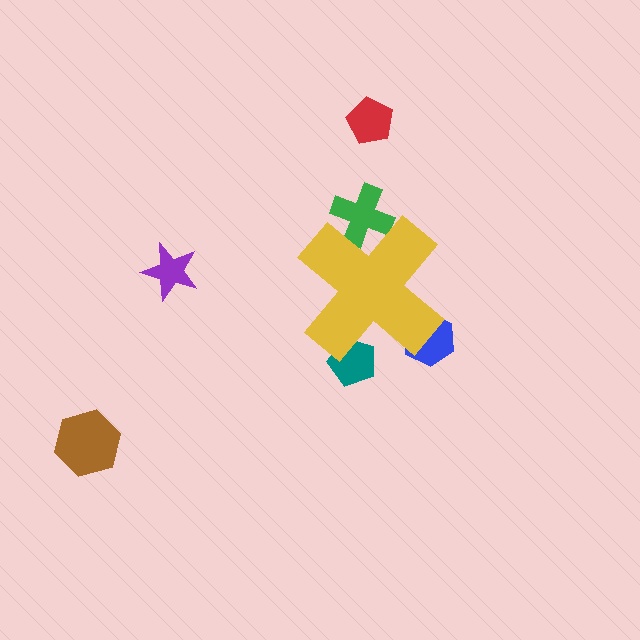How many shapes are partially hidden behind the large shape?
3 shapes are partially hidden.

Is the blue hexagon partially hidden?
Yes, the blue hexagon is partially hidden behind the yellow cross.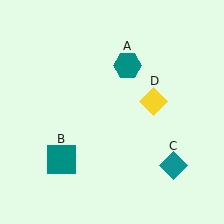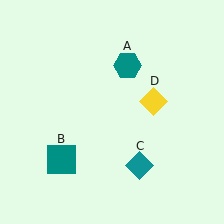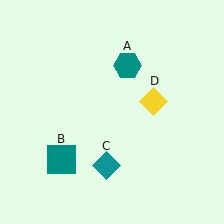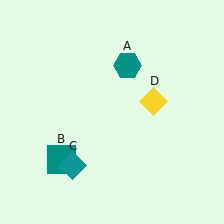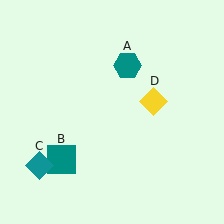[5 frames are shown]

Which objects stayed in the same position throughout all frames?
Teal hexagon (object A) and teal square (object B) and yellow diamond (object D) remained stationary.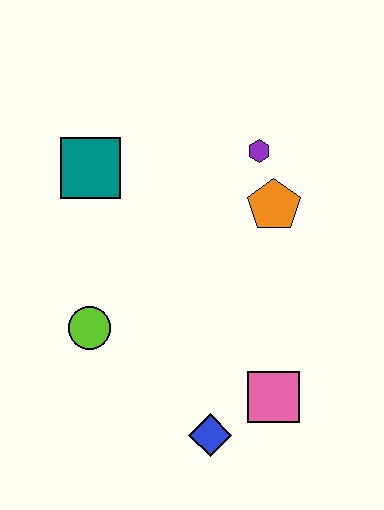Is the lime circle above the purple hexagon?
No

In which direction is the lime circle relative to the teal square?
The lime circle is below the teal square.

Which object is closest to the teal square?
The lime circle is closest to the teal square.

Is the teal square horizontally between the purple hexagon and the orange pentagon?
No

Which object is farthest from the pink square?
The teal square is farthest from the pink square.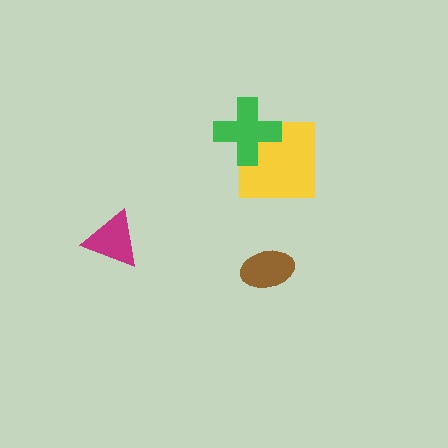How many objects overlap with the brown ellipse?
0 objects overlap with the brown ellipse.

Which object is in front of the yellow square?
The green cross is in front of the yellow square.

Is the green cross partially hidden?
No, no other shape covers it.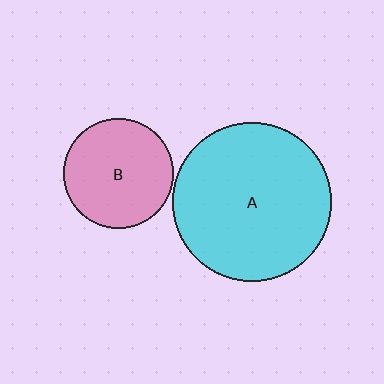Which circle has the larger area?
Circle A (cyan).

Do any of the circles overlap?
No, none of the circles overlap.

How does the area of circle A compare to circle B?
Approximately 2.1 times.